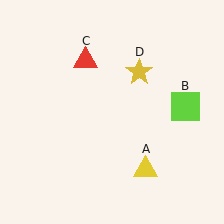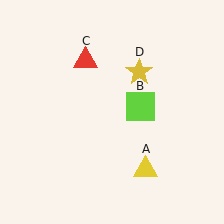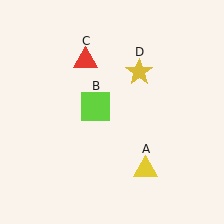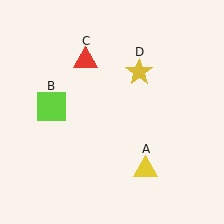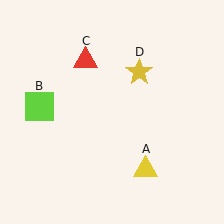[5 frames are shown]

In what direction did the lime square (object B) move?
The lime square (object B) moved left.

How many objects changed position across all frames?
1 object changed position: lime square (object B).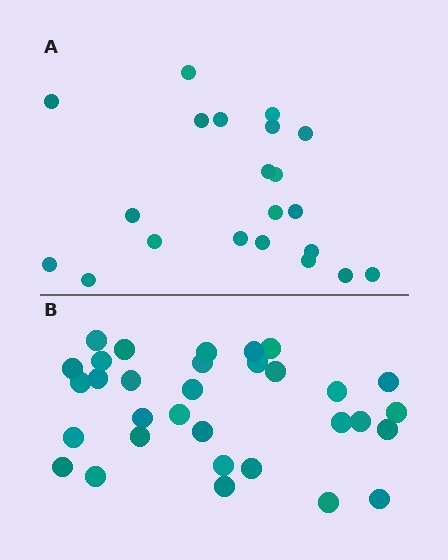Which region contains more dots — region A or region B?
Region B (the bottom region) has more dots.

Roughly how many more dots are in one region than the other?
Region B has roughly 12 or so more dots than region A.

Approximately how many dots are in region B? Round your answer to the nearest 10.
About 30 dots. (The exact count is 32, which rounds to 30.)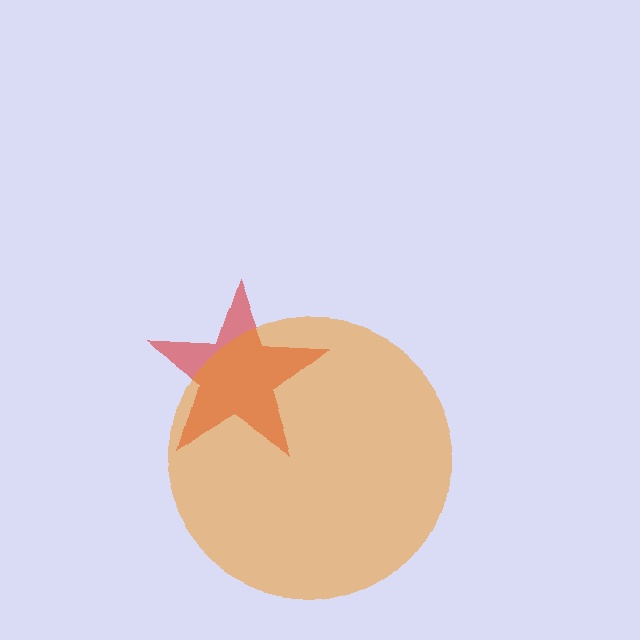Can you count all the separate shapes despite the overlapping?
Yes, there are 2 separate shapes.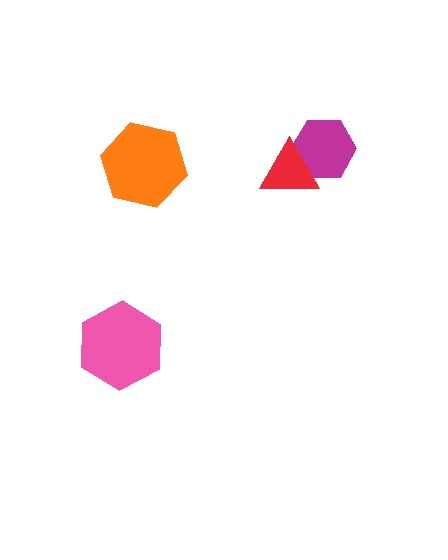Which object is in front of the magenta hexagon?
The red triangle is in front of the magenta hexagon.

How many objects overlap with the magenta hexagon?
1 object overlaps with the magenta hexagon.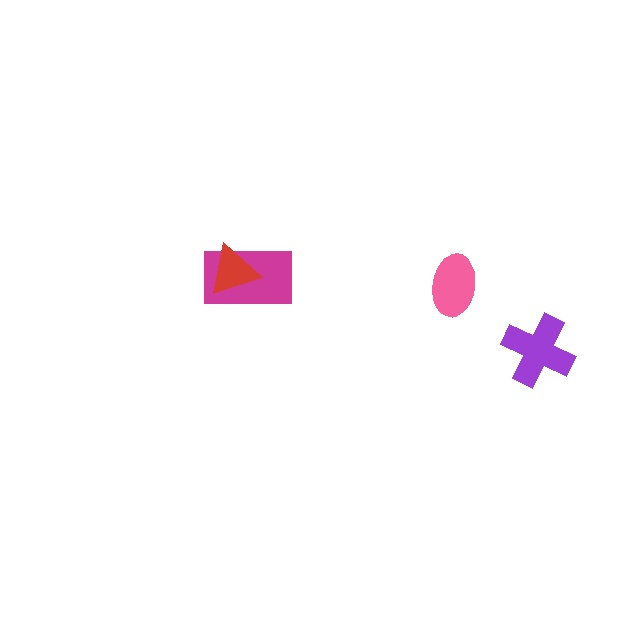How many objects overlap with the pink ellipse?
0 objects overlap with the pink ellipse.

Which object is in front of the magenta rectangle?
The red triangle is in front of the magenta rectangle.